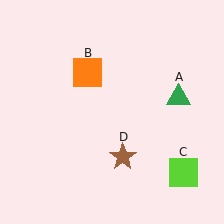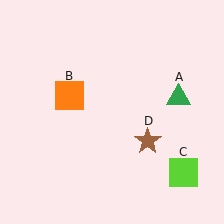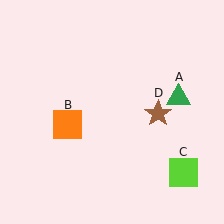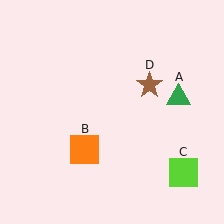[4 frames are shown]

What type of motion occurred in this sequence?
The orange square (object B), brown star (object D) rotated counterclockwise around the center of the scene.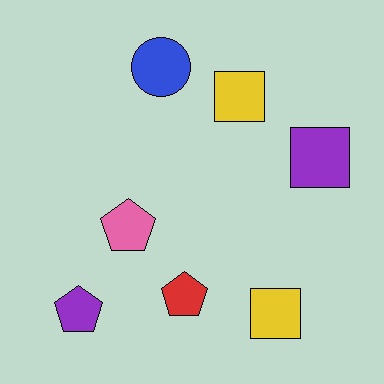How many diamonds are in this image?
There are no diamonds.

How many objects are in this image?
There are 7 objects.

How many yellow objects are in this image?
There are 2 yellow objects.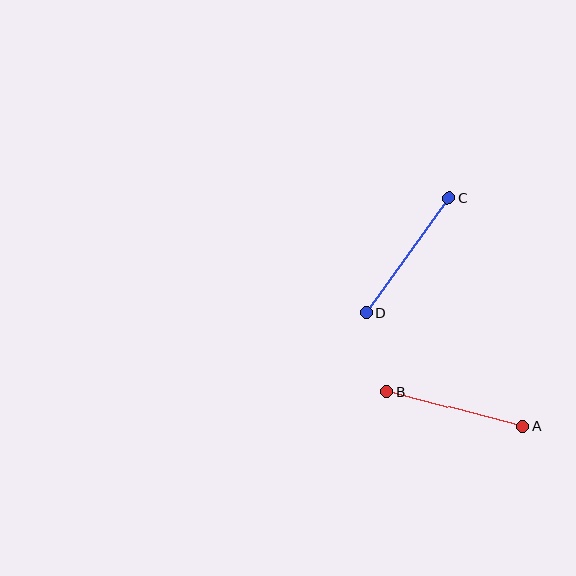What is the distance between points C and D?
The distance is approximately 141 pixels.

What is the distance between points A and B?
The distance is approximately 140 pixels.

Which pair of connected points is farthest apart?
Points C and D are farthest apart.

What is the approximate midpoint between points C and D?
The midpoint is at approximately (408, 255) pixels.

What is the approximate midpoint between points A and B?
The midpoint is at approximately (455, 409) pixels.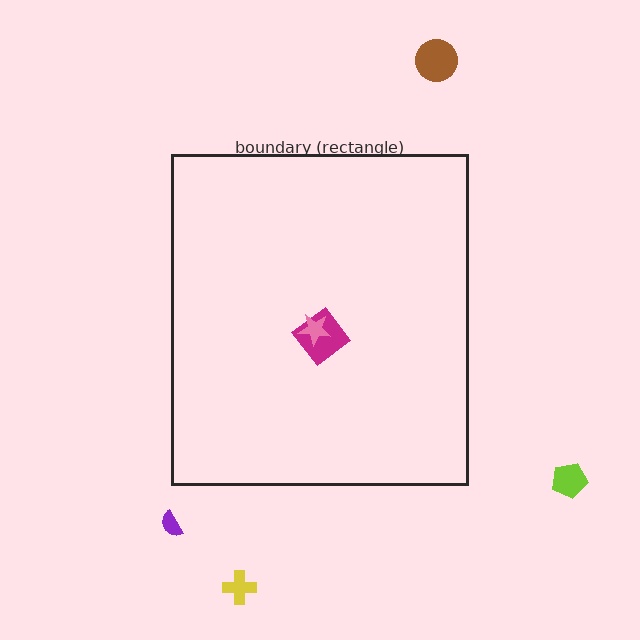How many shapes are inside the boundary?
2 inside, 4 outside.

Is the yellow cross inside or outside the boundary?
Outside.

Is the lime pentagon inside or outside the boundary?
Outside.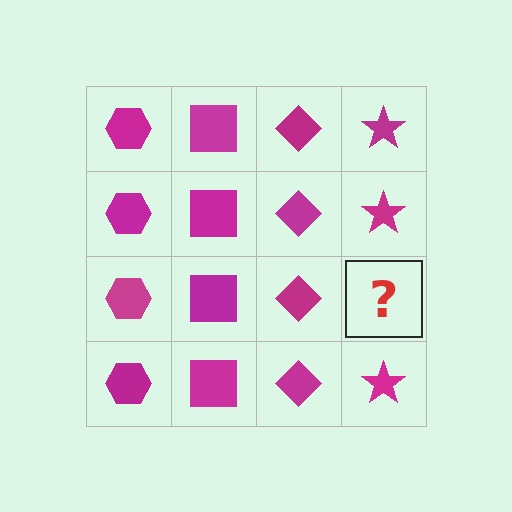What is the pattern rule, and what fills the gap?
The rule is that each column has a consistent shape. The gap should be filled with a magenta star.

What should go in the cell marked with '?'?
The missing cell should contain a magenta star.